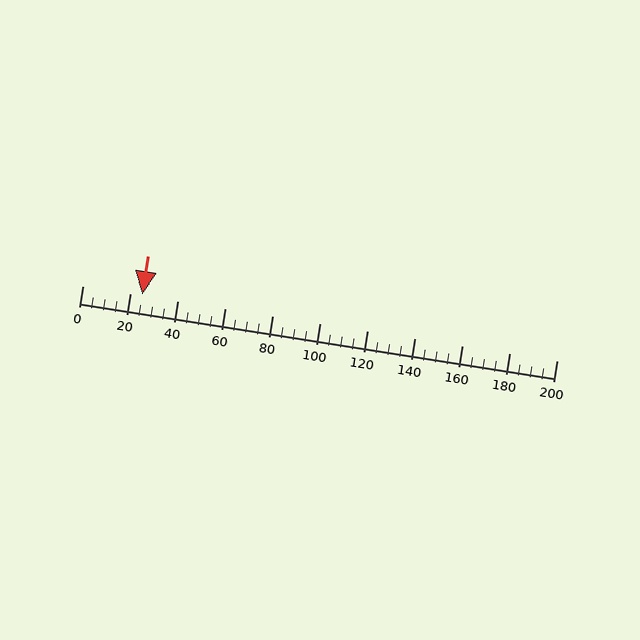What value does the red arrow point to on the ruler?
The red arrow points to approximately 25.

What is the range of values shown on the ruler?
The ruler shows values from 0 to 200.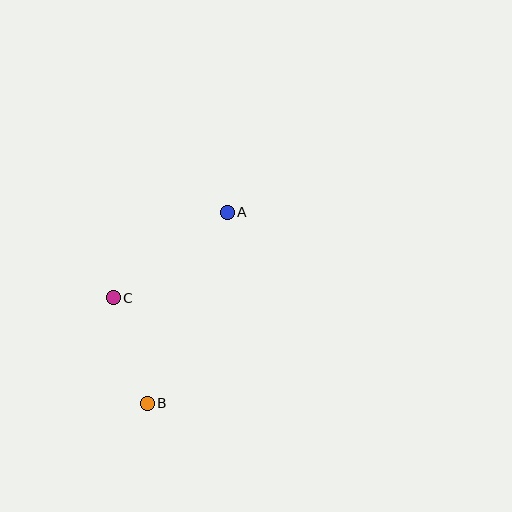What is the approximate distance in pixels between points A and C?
The distance between A and C is approximately 143 pixels.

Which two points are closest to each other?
Points B and C are closest to each other.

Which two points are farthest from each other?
Points A and B are farthest from each other.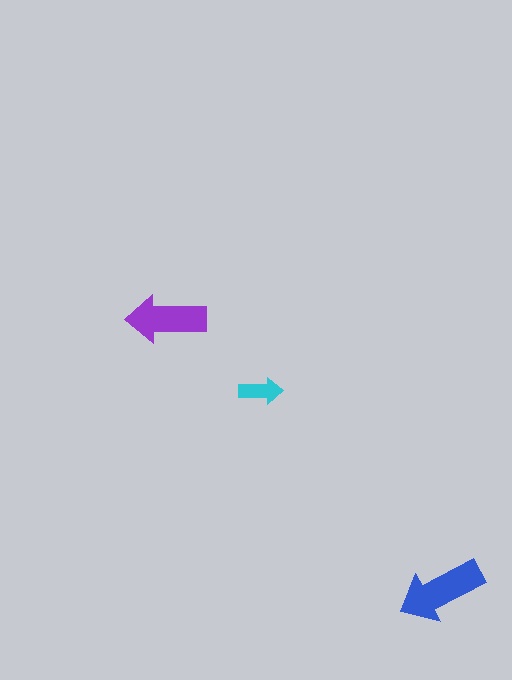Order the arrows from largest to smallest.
the blue one, the purple one, the cyan one.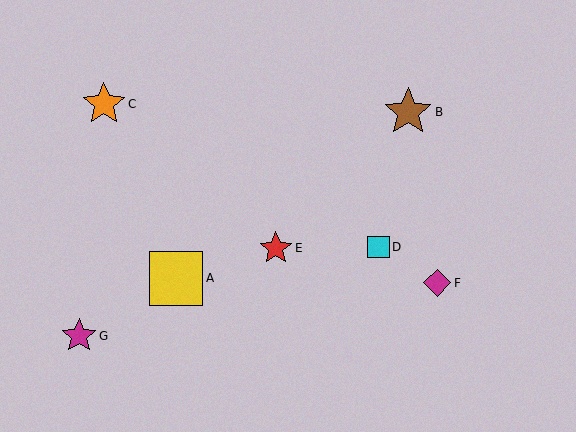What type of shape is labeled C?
Shape C is an orange star.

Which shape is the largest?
The yellow square (labeled A) is the largest.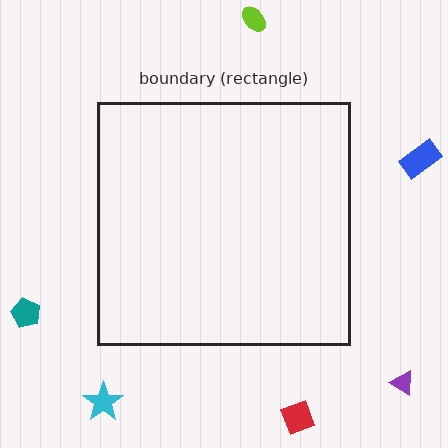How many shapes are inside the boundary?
0 inside, 6 outside.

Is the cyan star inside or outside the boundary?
Outside.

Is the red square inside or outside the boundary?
Outside.